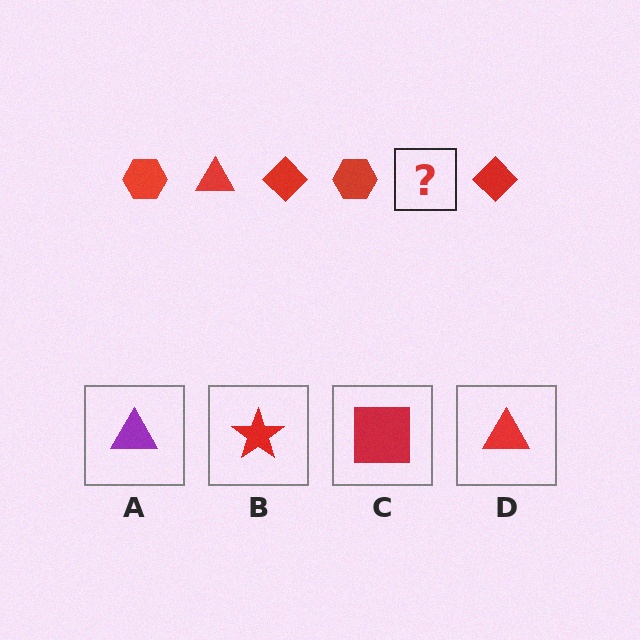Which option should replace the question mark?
Option D.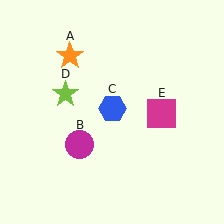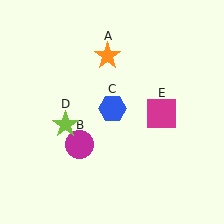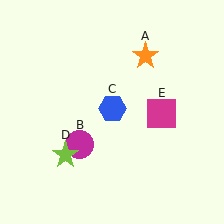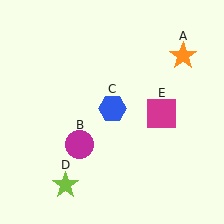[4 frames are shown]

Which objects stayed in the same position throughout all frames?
Magenta circle (object B) and blue hexagon (object C) and magenta square (object E) remained stationary.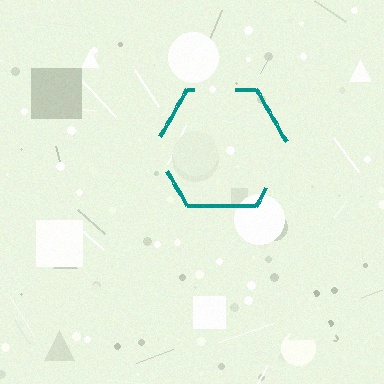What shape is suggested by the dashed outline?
The dashed outline suggests a hexagon.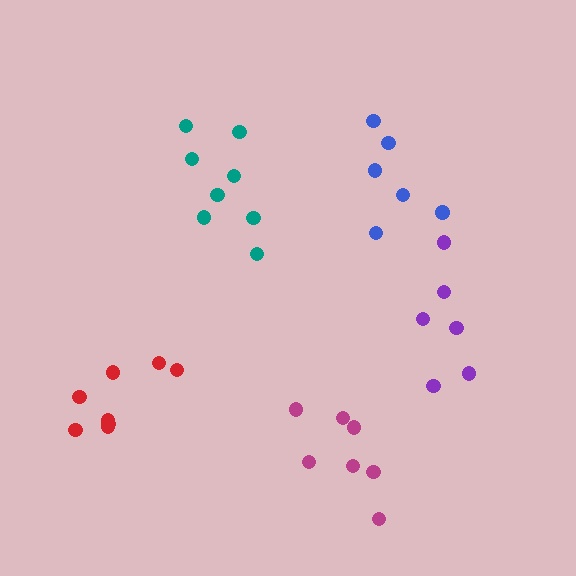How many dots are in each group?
Group 1: 6 dots, Group 2: 6 dots, Group 3: 7 dots, Group 4: 8 dots, Group 5: 8 dots (35 total).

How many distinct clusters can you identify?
There are 5 distinct clusters.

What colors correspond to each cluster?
The clusters are colored: blue, purple, magenta, red, teal.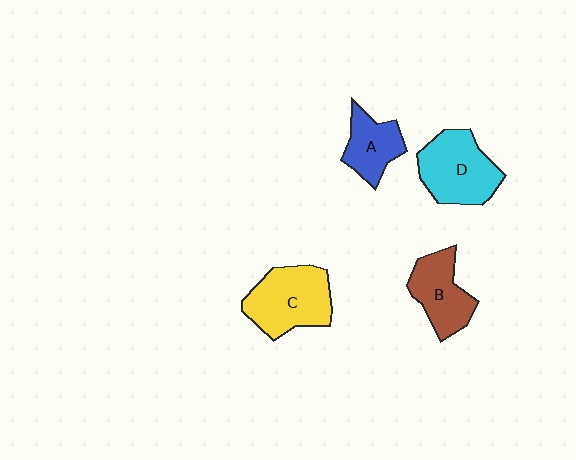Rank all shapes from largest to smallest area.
From largest to smallest: C (yellow), D (cyan), B (brown), A (blue).